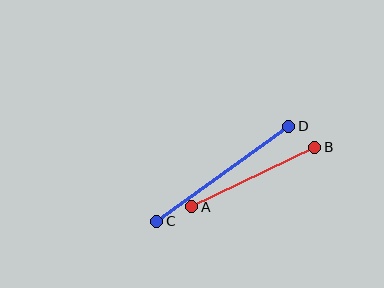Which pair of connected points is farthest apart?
Points C and D are farthest apart.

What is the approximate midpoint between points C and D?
The midpoint is at approximately (223, 174) pixels.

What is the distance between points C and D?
The distance is approximately 162 pixels.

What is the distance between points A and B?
The distance is approximately 137 pixels.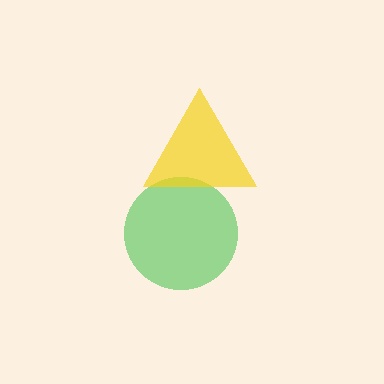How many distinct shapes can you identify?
There are 2 distinct shapes: a green circle, a yellow triangle.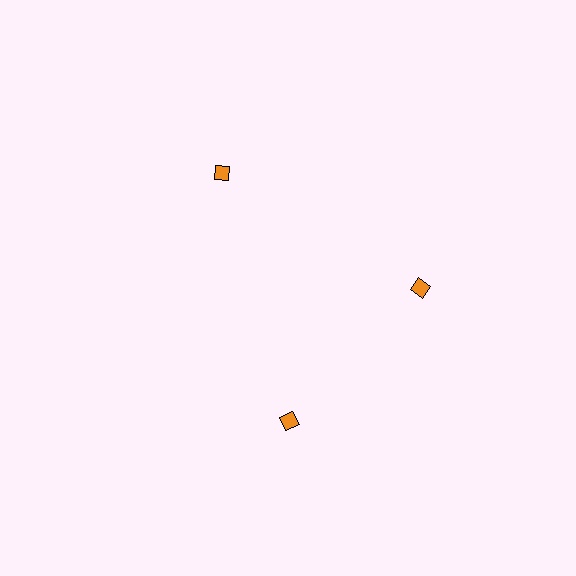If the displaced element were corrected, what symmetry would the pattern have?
It would have 3-fold rotational symmetry — the pattern would map onto itself every 120 degrees.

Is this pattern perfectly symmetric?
No. The 3 orange diamonds are arranged in a ring, but one element near the 7 o'clock position is rotated out of alignment along the ring, breaking the 3-fold rotational symmetry.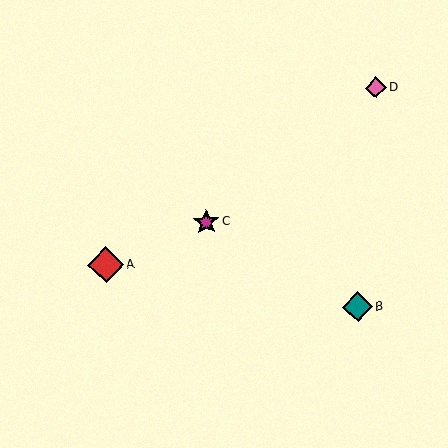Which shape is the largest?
The red diamond (labeled A) is the largest.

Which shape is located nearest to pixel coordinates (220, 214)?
The magenta star (labeled C) at (206, 222) is nearest to that location.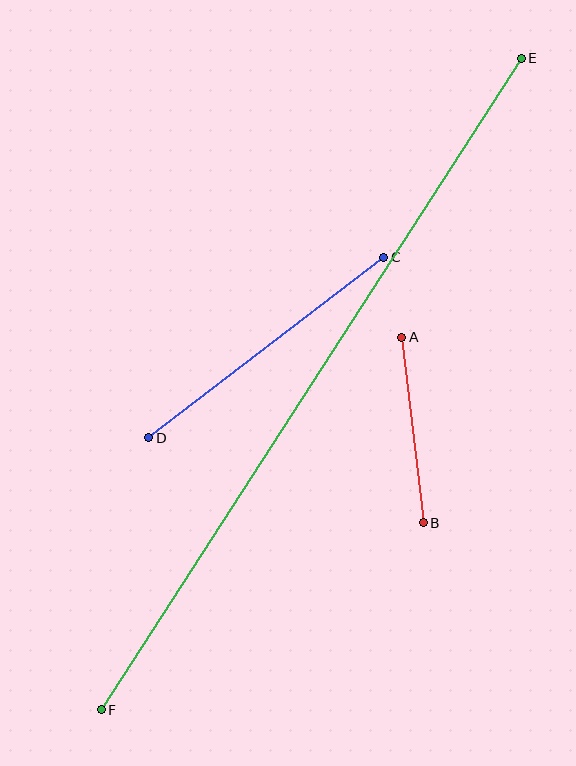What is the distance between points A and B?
The distance is approximately 187 pixels.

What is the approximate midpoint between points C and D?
The midpoint is at approximately (266, 347) pixels.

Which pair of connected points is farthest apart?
Points E and F are farthest apart.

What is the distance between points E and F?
The distance is approximately 775 pixels.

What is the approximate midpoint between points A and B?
The midpoint is at approximately (413, 430) pixels.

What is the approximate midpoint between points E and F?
The midpoint is at approximately (311, 384) pixels.